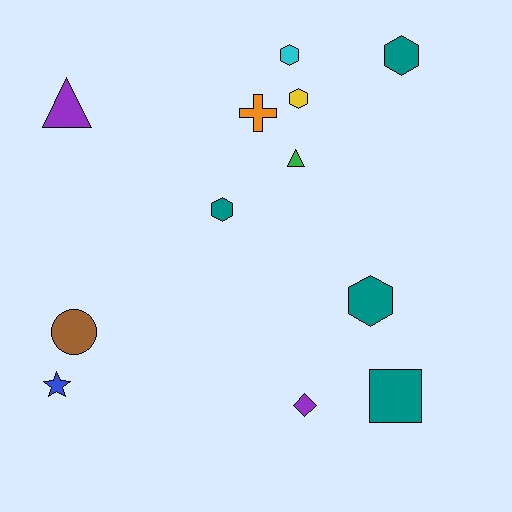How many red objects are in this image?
There are no red objects.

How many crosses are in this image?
There is 1 cross.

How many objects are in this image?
There are 12 objects.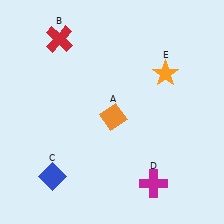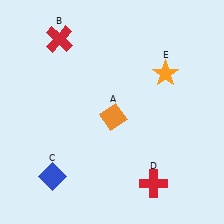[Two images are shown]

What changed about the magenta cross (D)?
In Image 1, D is magenta. In Image 2, it changed to red.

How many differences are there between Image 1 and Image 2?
There is 1 difference between the two images.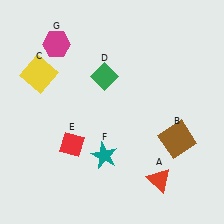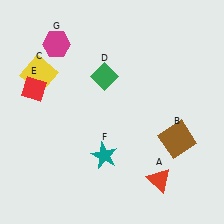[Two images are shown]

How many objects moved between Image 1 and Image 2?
1 object moved between the two images.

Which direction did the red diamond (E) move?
The red diamond (E) moved up.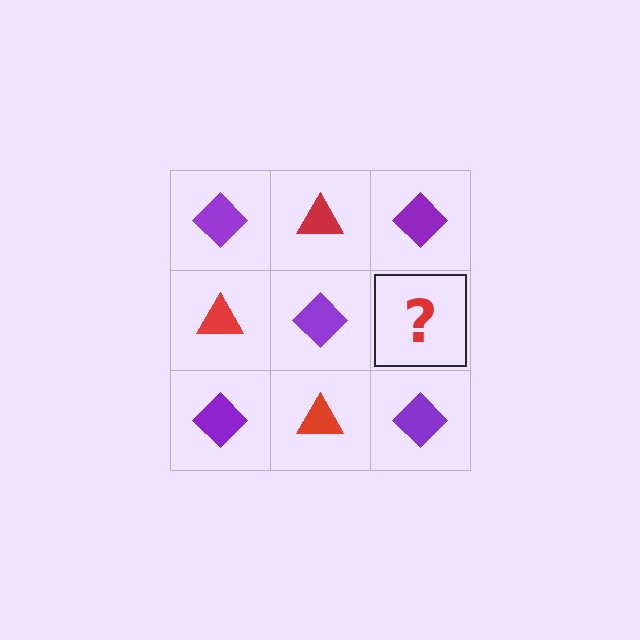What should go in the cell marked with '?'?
The missing cell should contain a red triangle.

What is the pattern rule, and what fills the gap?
The rule is that it alternates purple diamond and red triangle in a checkerboard pattern. The gap should be filled with a red triangle.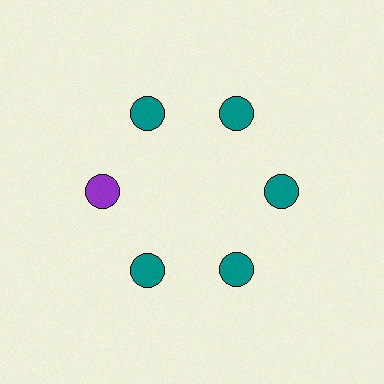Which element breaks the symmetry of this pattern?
The purple circle at roughly the 9 o'clock position breaks the symmetry. All other shapes are teal circles.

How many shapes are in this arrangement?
There are 6 shapes arranged in a ring pattern.